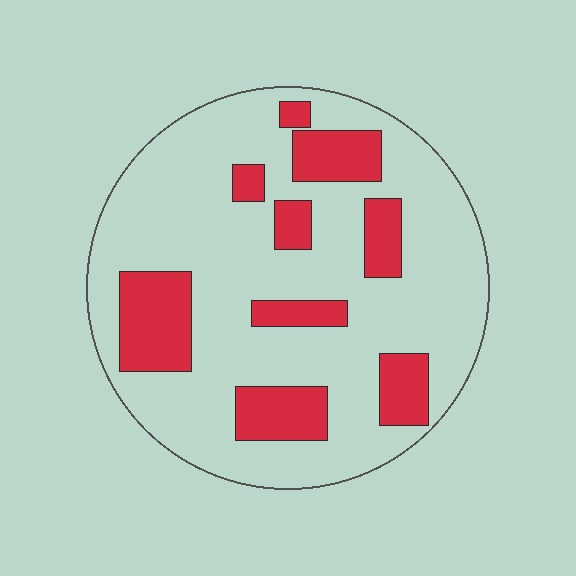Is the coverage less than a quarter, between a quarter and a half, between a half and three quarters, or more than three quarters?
Less than a quarter.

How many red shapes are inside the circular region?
9.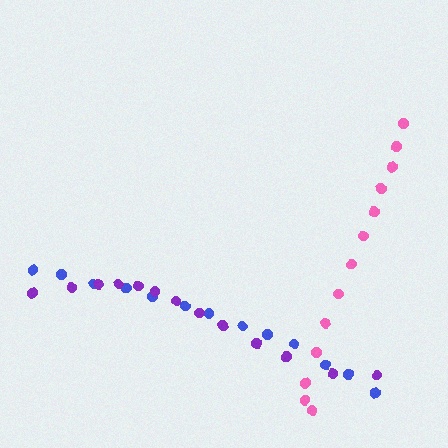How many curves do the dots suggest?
There are 3 distinct paths.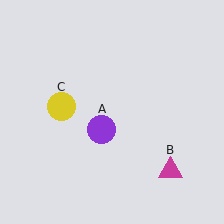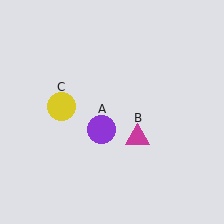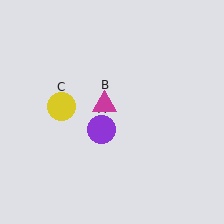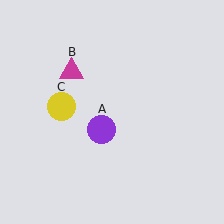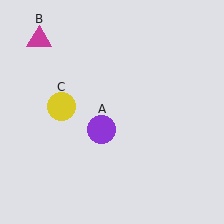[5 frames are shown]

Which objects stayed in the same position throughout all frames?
Purple circle (object A) and yellow circle (object C) remained stationary.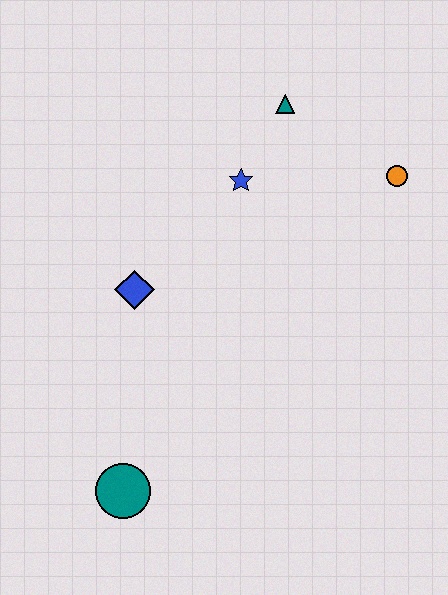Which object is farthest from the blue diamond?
The orange circle is farthest from the blue diamond.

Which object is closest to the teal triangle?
The blue star is closest to the teal triangle.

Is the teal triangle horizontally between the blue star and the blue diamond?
No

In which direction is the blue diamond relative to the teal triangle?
The blue diamond is below the teal triangle.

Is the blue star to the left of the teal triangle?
Yes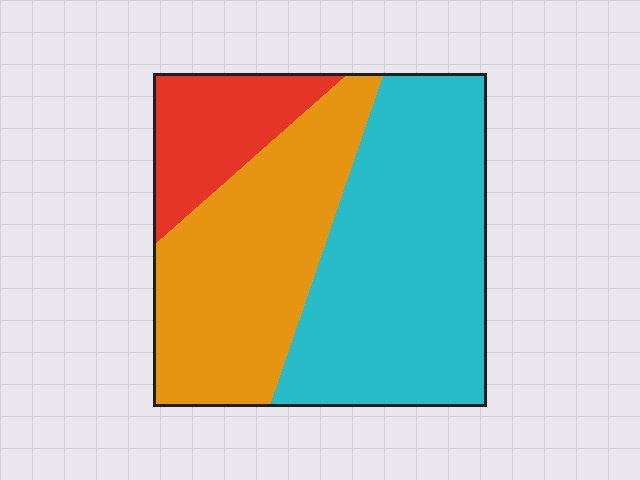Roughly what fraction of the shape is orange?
Orange covers 37% of the shape.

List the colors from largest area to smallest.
From largest to smallest: cyan, orange, red.